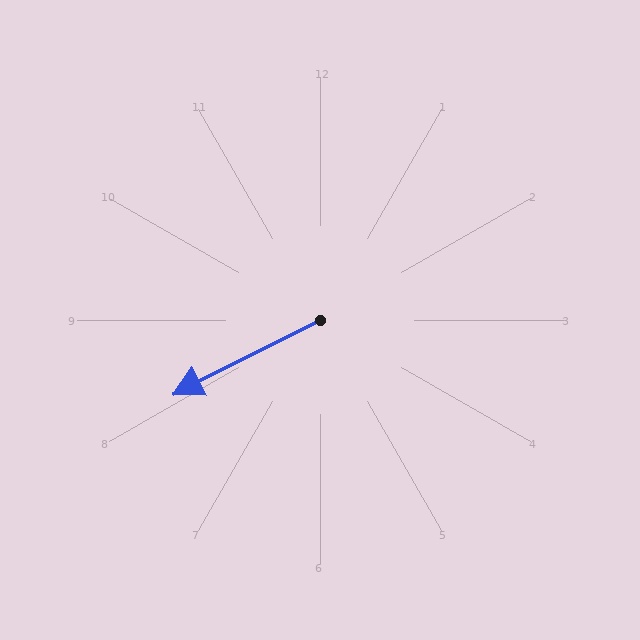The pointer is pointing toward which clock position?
Roughly 8 o'clock.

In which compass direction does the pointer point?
Southwest.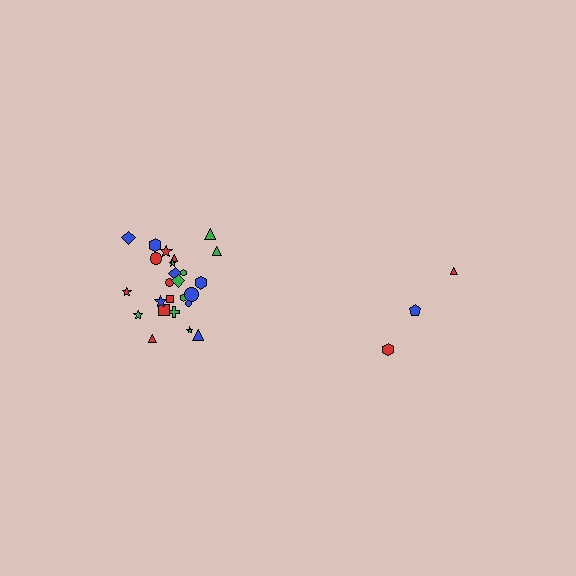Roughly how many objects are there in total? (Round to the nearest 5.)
Roughly 30 objects in total.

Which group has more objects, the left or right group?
The left group.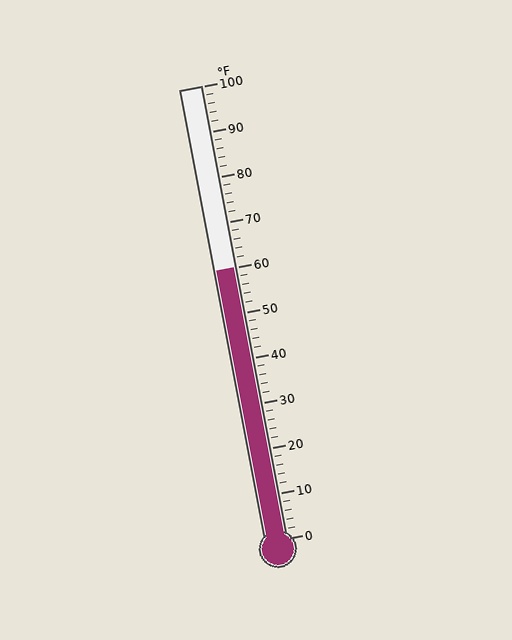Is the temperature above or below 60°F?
The temperature is at 60°F.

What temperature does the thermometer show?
The thermometer shows approximately 60°F.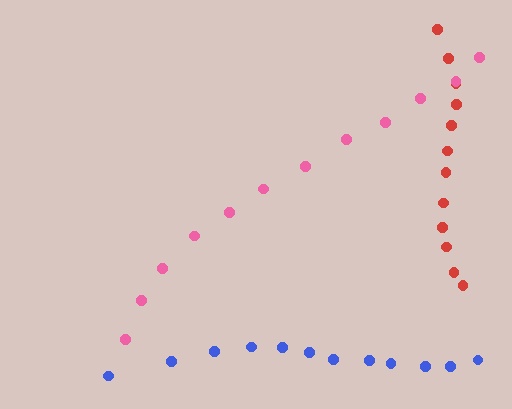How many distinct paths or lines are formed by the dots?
There are 3 distinct paths.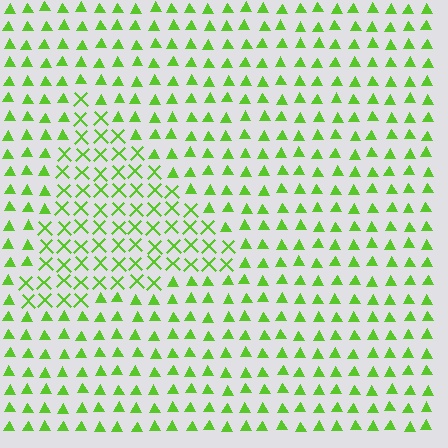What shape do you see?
I see a triangle.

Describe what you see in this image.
The image is filled with small lime elements arranged in a uniform grid. A triangle-shaped region contains X marks, while the surrounding area contains triangles. The boundary is defined purely by the change in element shape.